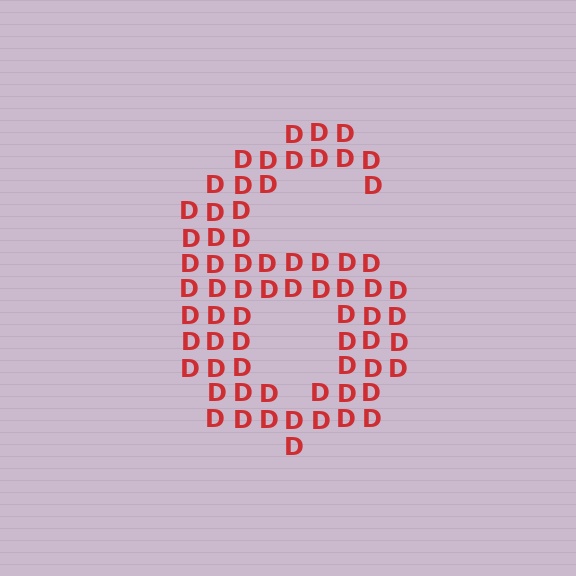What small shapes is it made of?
It is made of small letter D's.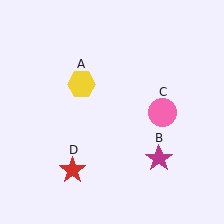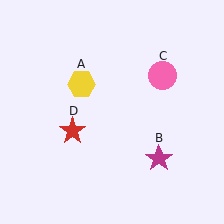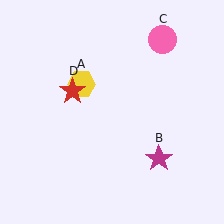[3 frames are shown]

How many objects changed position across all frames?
2 objects changed position: pink circle (object C), red star (object D).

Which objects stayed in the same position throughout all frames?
Yellow hexagon (object A) and magenta star (object B) remained stationary.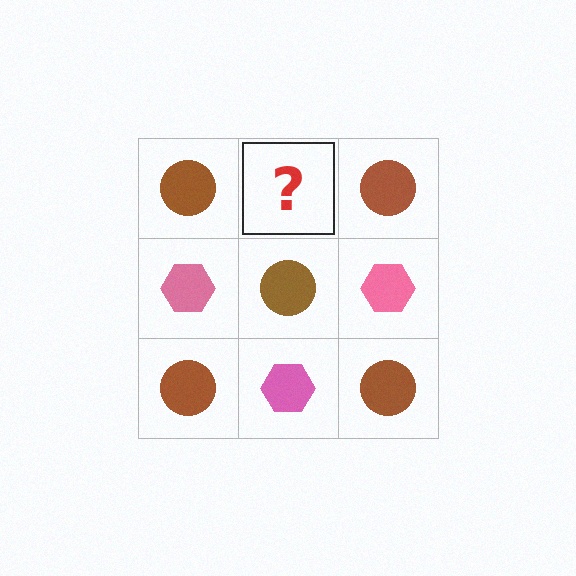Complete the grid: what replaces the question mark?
The question mark should be replaced with a pink hexagon.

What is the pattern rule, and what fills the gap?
The rule is that it alternates brown circle and pink hexagon in a checkerboard pattern. The gap should be filled with a pink hexagon.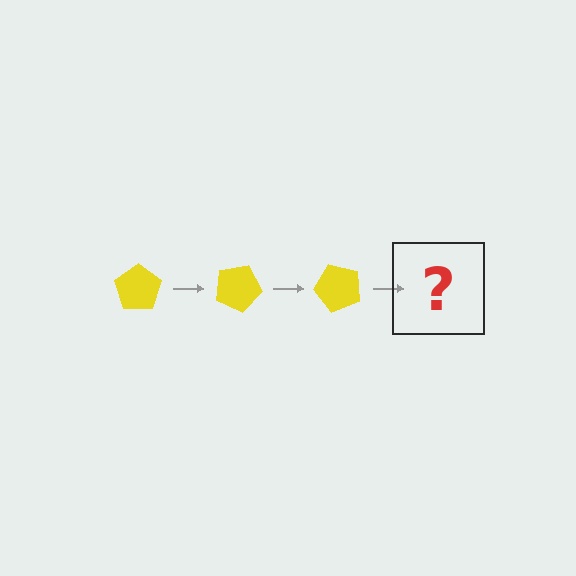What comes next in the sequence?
The next element should be a yellow pentagon rotated 75 degrees.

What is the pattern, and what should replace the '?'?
The pattern is that the pentagon rotates 25 degrees each step. The '?' should be a yellow pentagon rotated 75 degrees.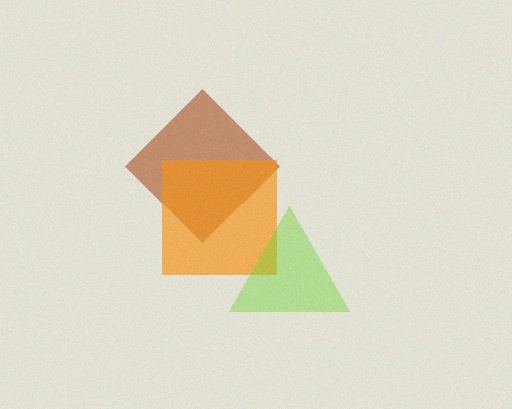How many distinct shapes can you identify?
There are 3 distinct shapes: a brown diamond, an orange square, a lime triangle.